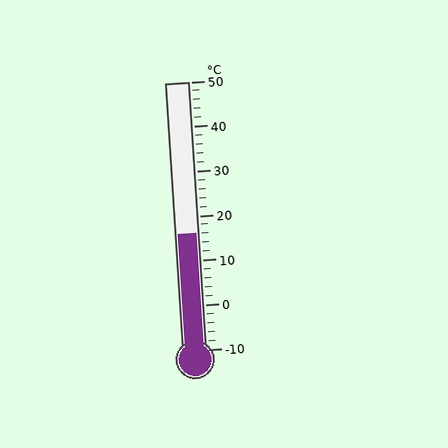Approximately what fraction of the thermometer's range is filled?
The thermometer is filled to approximately 45% of its range.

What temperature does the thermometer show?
The thermometer shows approximately 16°C.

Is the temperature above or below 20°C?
The temperature is below 20°C.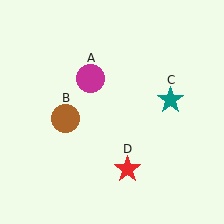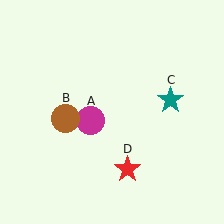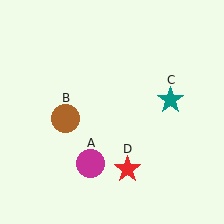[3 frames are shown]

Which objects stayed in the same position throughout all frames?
Brown circle (object B) and teal star (object C) and red star (object D) remained stationary.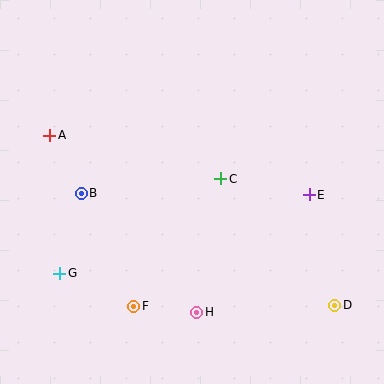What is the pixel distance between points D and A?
The distance between D and A is 332 pixels.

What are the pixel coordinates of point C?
Point C is at (221, 179).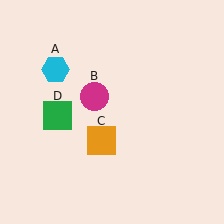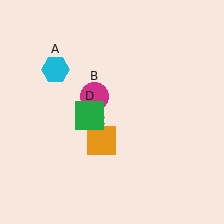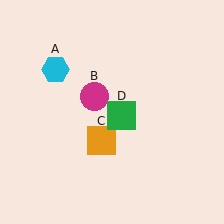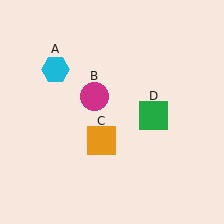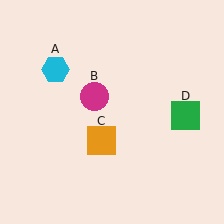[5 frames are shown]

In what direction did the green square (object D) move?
The green square (object D) moved right.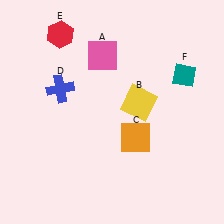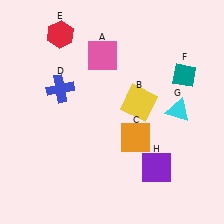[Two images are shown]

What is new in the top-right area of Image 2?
A cyan triangle (G) was added in the top-right area of Image 2.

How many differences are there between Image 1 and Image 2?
There are 2 differences between the two images.